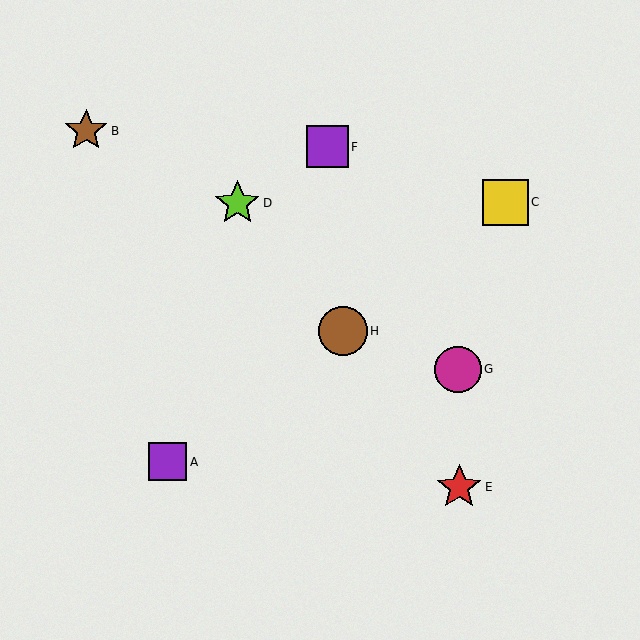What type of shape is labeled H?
Shape H is a brown circle.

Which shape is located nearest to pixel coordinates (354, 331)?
The brown circle (labeled H) at (343, 331) is nearest to that location.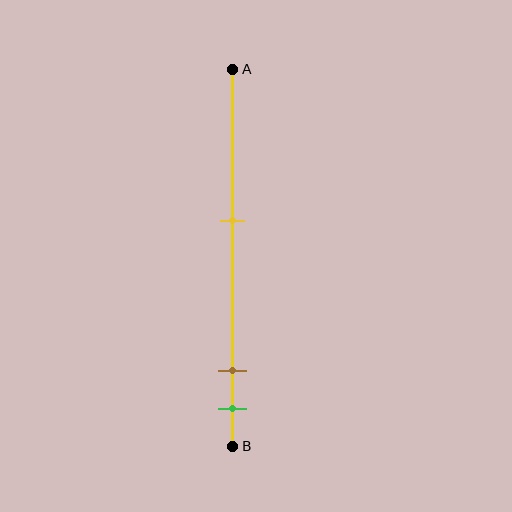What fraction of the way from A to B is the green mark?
The green mark is approximately 90% (0.9) of the way from A to B.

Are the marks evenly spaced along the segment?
No, the marks are not evenly spaced.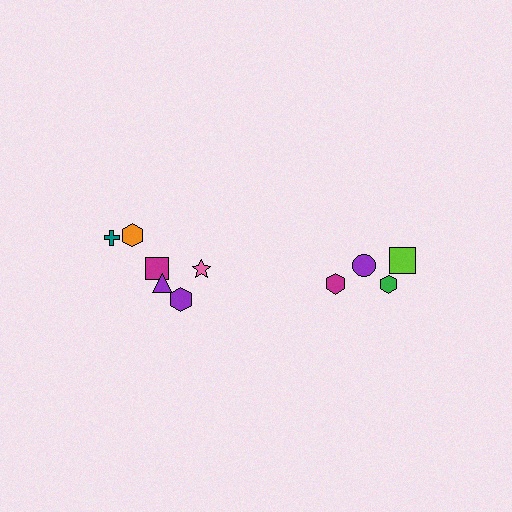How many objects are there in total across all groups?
There are 10 objects.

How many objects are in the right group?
There are 4 objects.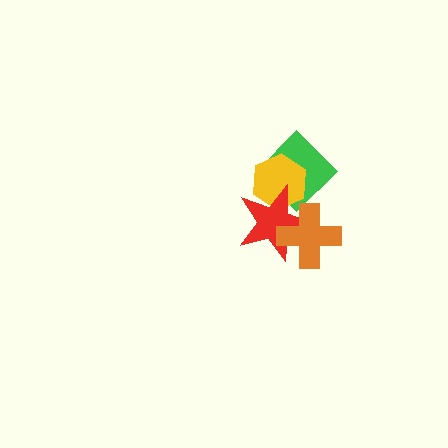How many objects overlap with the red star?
3 objects overlap with the red star.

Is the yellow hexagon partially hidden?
Yes, it is partially covered by another shape.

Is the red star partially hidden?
Yes, it is partially covered by another shape.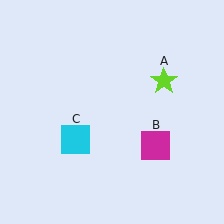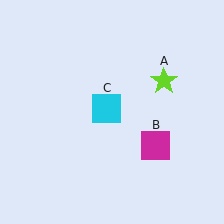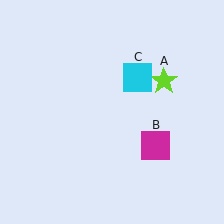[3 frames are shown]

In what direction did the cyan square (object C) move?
The cyan square (object C) moved up and to the right.